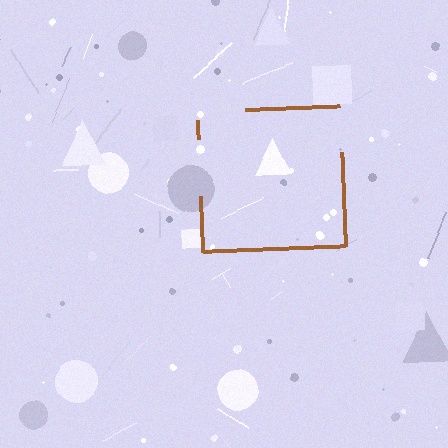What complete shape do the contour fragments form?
The contour fragments form a square.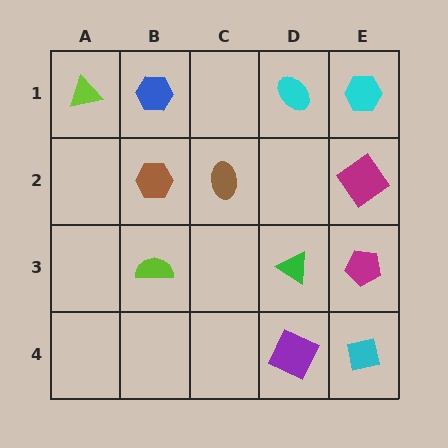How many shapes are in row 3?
3 shapes.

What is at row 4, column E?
A cyan square.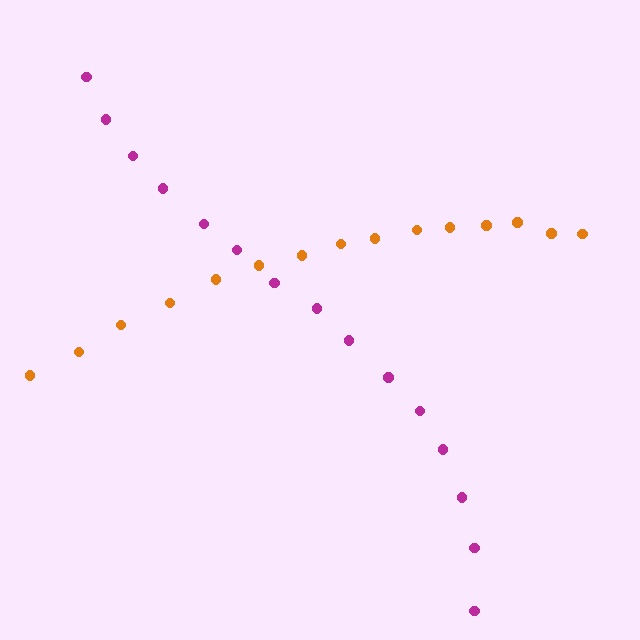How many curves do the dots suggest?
There are 2 distinct paths.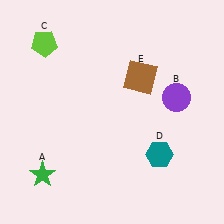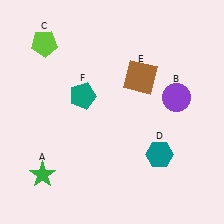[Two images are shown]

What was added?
A teal pentagon (F) was added in Image 2.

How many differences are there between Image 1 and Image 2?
There is 1 difference between the two images.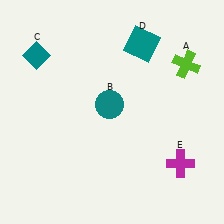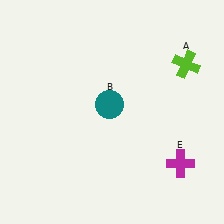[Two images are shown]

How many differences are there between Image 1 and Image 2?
There are 2 differences between the two images.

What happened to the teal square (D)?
The teal square (D) was removed in Image 2. It was in the top-right area of Image 1.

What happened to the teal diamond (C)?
The teal diamond (C) was removed in Image 2. It was in the top-left area of Image 1.